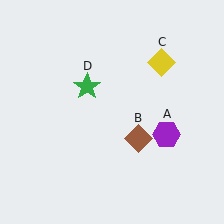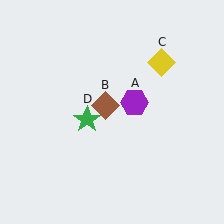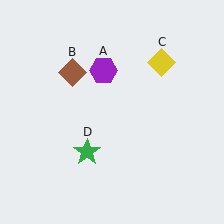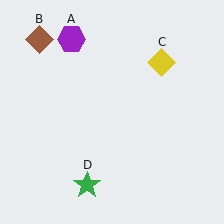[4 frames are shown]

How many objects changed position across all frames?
3 objects changed position: purple hexagon (object A), brown diamond (object B), green star (object D).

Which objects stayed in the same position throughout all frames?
Yellow diamond (object C) remained stationary.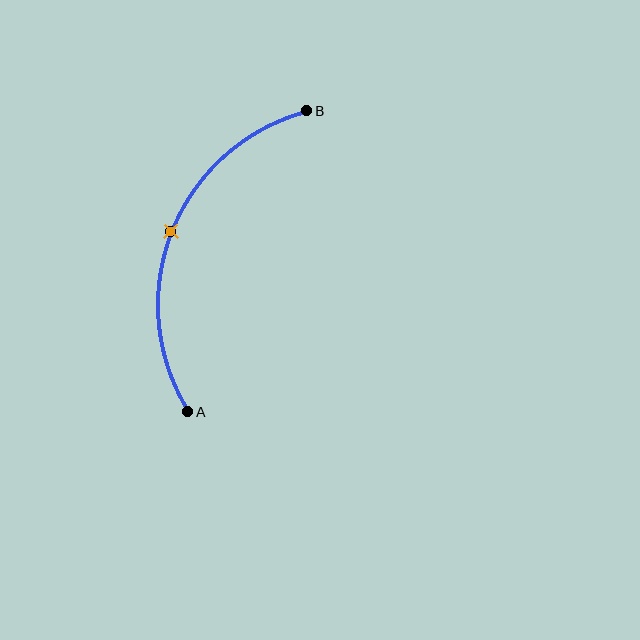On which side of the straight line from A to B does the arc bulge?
The arc bulges to the left of the straight line connecting A and B.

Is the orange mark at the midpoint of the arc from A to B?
Yes. The orange mark lies on the arc at equal arc-length from both A and B — it is the arc midpoint.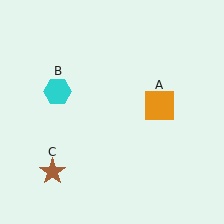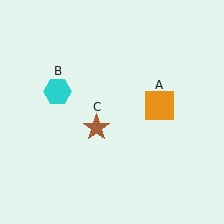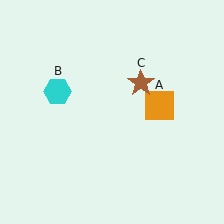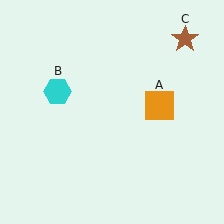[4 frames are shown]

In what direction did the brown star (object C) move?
The brown star (object C) moved up and to the right.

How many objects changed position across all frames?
1 object changed position: brown star (object C).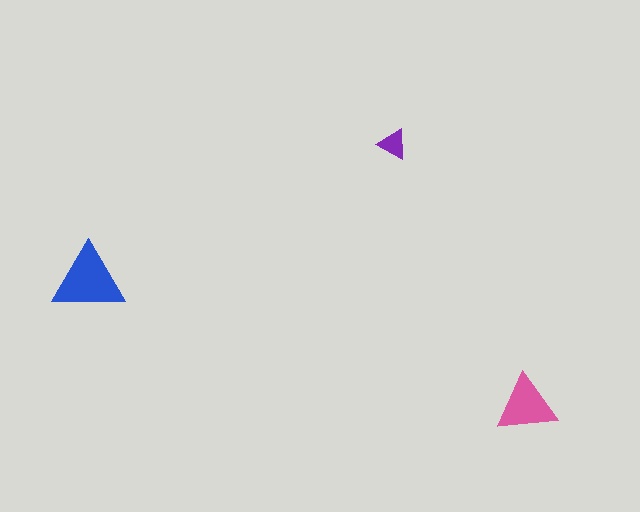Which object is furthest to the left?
The blue triangle is leftmost.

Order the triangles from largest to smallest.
the blue one, the pink one, the purple one.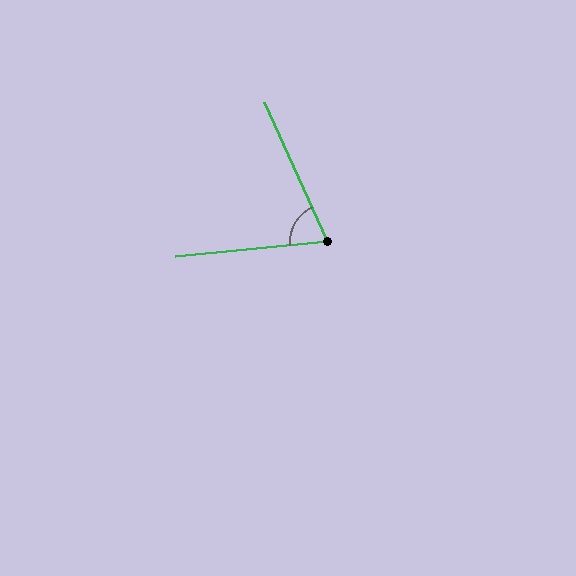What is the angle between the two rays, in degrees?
Approximately 71 degrees.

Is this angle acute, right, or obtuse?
It is acute.